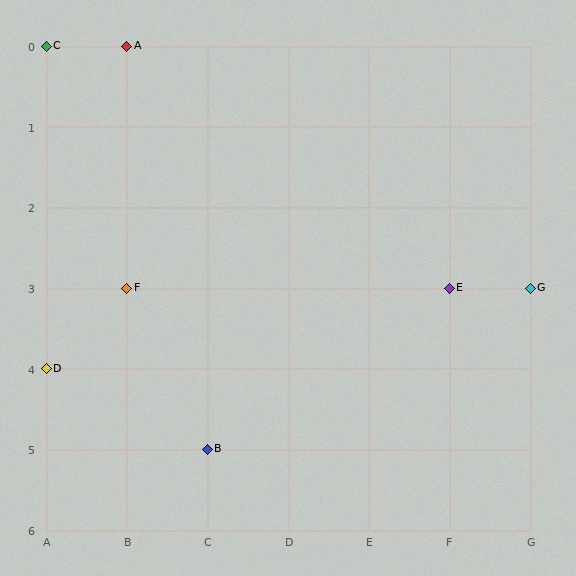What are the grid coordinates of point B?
Point B is at grid coordinates (C, 5).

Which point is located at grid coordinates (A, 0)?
Point C is at (A, 0).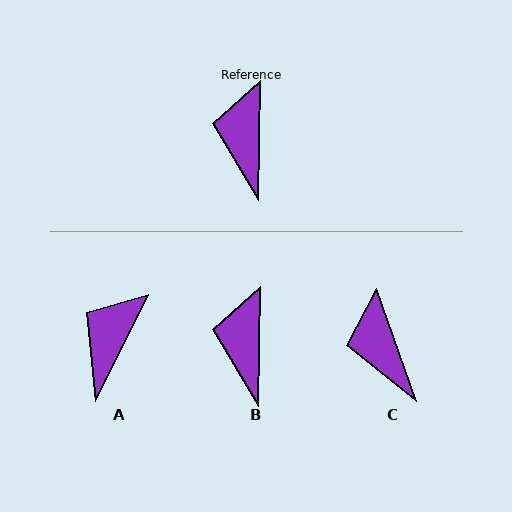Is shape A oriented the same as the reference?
No, it is off by about 25 degrees.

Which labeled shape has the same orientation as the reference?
B.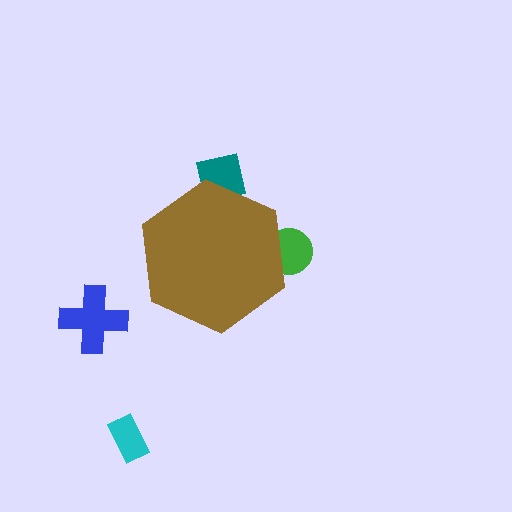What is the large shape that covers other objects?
A brown hexagon.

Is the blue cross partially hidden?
No, the blue cross is fully visible.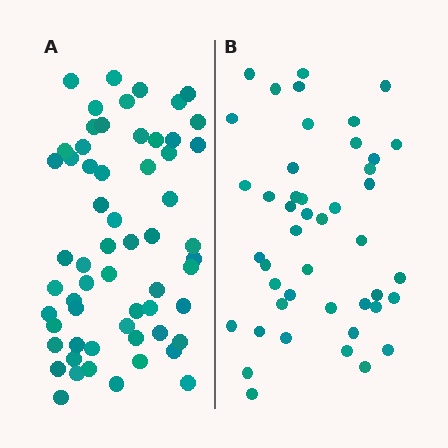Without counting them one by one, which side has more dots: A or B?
Region A (the left region) has more dots.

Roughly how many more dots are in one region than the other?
Region A has approximately 15 more dots than region B.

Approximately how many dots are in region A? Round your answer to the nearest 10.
About 60 dots.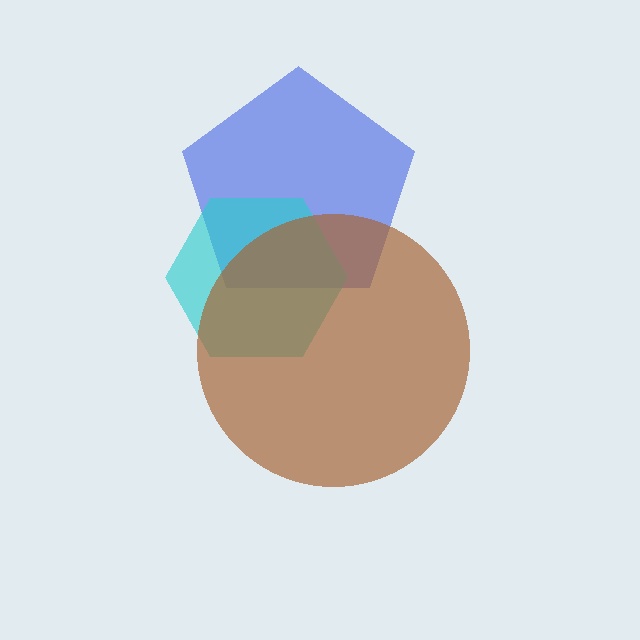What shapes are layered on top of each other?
The layered shapes are: a blue pentagon, a cyan hexagon, a brown circle.